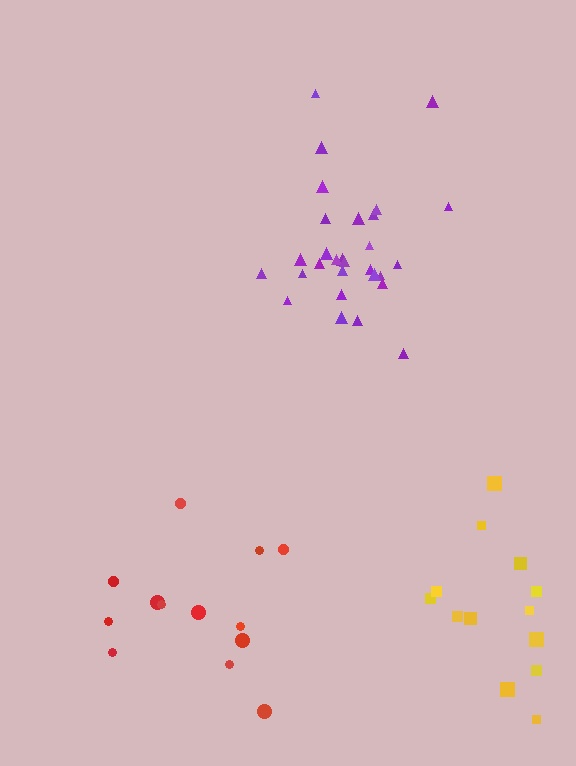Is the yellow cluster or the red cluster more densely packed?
Red.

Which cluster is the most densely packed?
Purple.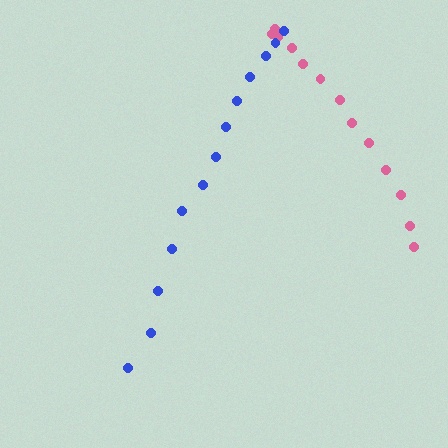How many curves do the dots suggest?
There are 2 distinct paths.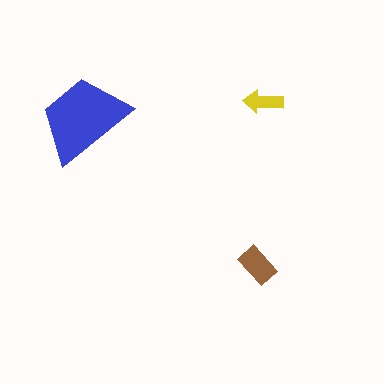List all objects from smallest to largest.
The yellow arrow, the brown rectangle, the blue trapezoid.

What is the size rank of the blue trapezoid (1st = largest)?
1st.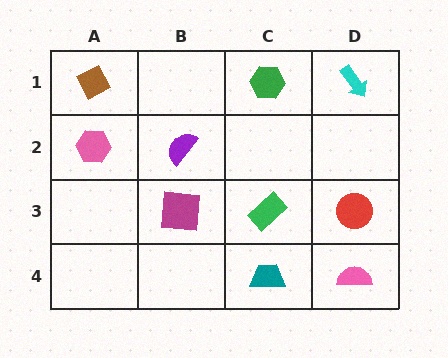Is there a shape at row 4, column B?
No, that cell is empty.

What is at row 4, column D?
A pink semicircle.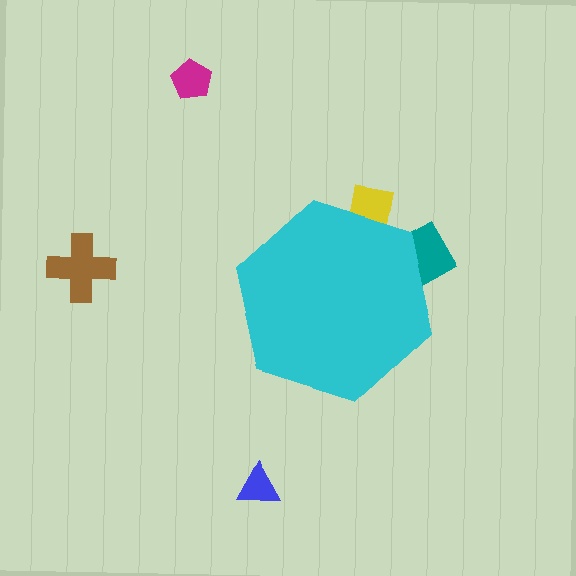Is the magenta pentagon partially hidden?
No, the magenta pentagon is fully visible.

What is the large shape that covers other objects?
A cyan hexagon.